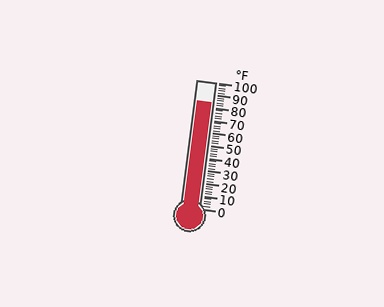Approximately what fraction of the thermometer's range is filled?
The thermometer is filled to approximately 85% of its range.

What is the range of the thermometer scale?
The thermometer scale ranges from 0°F to 100°F.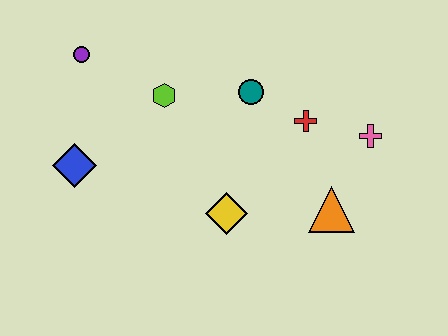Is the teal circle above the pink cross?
Yes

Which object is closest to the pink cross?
The red cross is closest to the pink cross.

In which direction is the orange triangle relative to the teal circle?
The orange triangle is below the teal circle.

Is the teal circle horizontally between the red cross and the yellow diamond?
Yes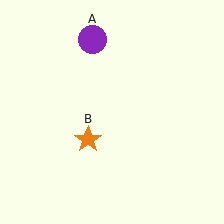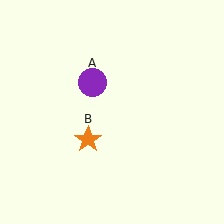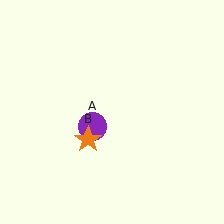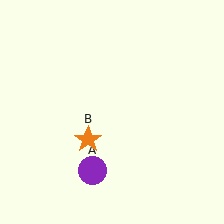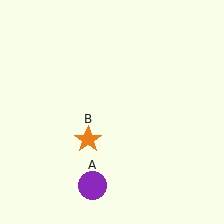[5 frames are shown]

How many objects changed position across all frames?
1 object changed position: purple circle (object A).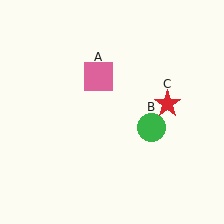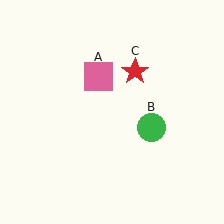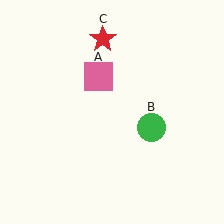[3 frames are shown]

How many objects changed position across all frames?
1 object changed position: red star (object C).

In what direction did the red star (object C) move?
The red star (object C) moved up and to the left.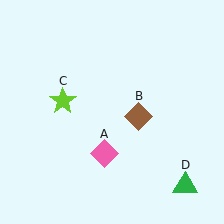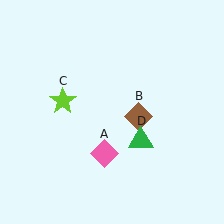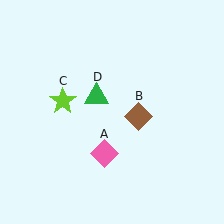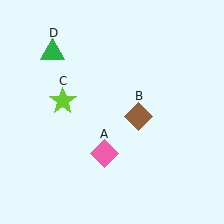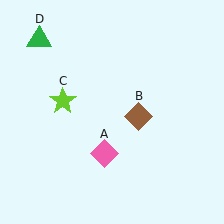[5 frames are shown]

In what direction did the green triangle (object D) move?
The green triangle (object D) moved up and to the left.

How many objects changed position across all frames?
1 object changed position: green triangle (object D).